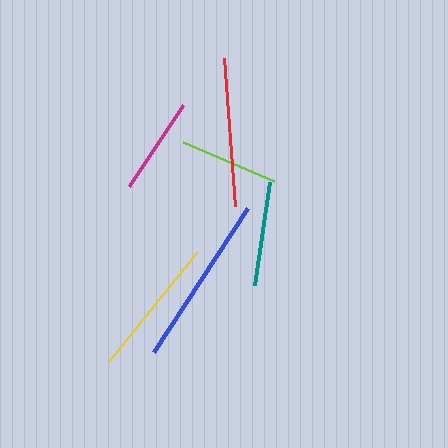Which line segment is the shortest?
The magenta line is the shortest at approximately 98 pixels.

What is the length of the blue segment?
The blue segment is approximately 172 pixels long.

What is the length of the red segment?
The red segment is approximately 148 pixels long.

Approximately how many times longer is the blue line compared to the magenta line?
The blue line is approximately 1.8 times the length of the magenta line.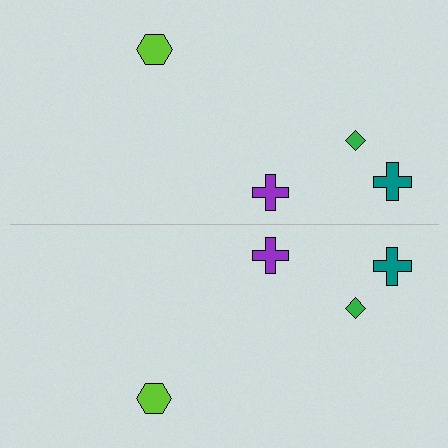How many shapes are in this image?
There are 8 shapes in this image.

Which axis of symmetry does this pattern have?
The pattern has a horizontal axis of symmetry running through the center of the image.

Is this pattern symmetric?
Yes, this pattern has bilateral (reflection) symmetry.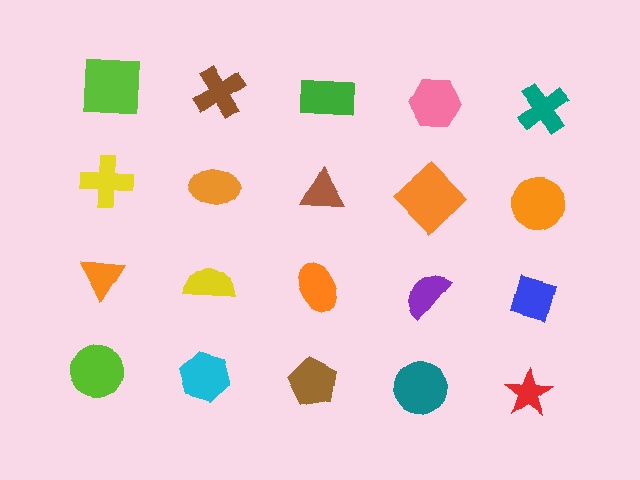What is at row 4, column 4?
A teal circle.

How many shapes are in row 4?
5 shapes.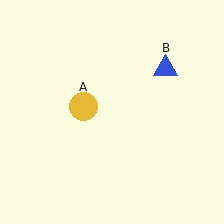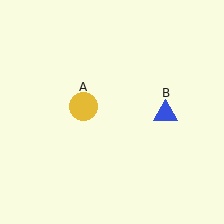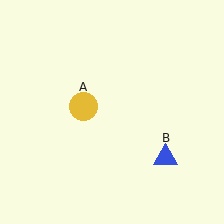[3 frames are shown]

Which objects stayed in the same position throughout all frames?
Yellow circle (object A) remained stationary.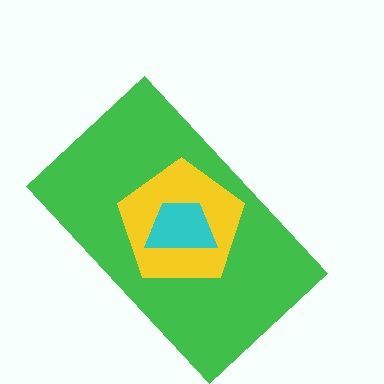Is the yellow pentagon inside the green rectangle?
Yes.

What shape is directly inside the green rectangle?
The yellow pentagon.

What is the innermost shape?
The cyan trapezoid.